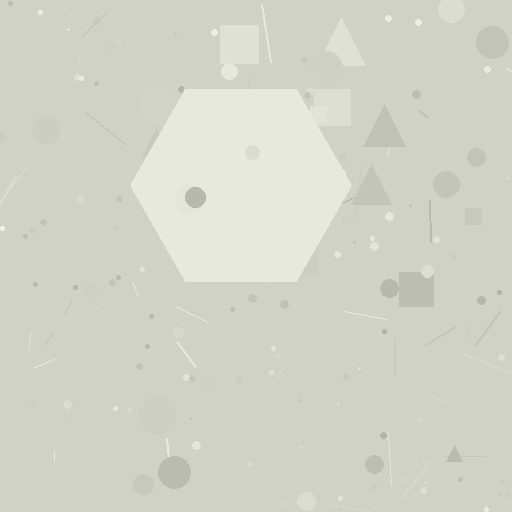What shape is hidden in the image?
A hexagon is hidden in the image.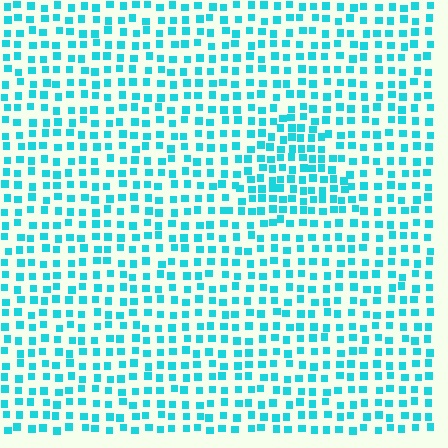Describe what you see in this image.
The image contains small cyan elements arranged at two different densities. A triangle-shaped region is visible where the elements are more densely packed than the surrounding area.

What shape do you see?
I see a triangle.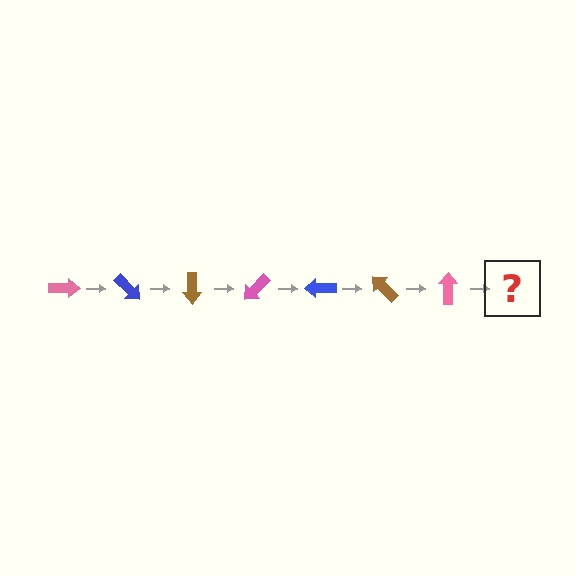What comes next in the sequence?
The next element should be a blue arrow, rotated 315 degrees from the start.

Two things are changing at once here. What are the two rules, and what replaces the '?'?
The two rules are that it rotates 45 degrees each step and the color cycles through pink, blue, and brown. The '?' should be a blue arrow, rotated 315 degrees from the start.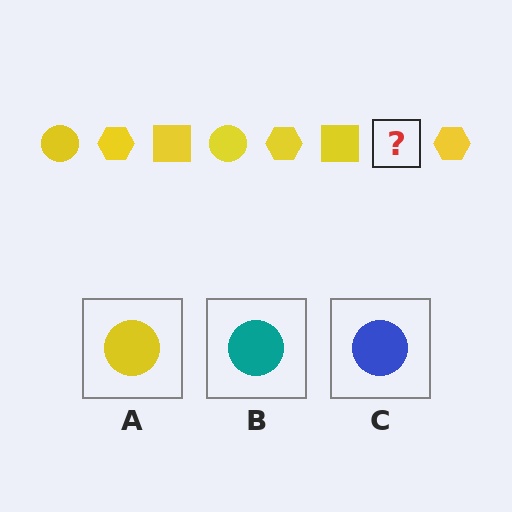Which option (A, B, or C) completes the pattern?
A.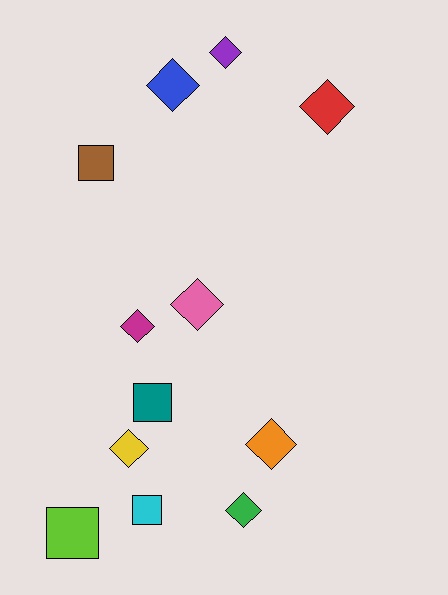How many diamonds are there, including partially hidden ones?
There are 8 diamonds.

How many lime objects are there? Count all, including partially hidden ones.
There is 1 lime object.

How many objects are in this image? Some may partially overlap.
There are 12 objects.